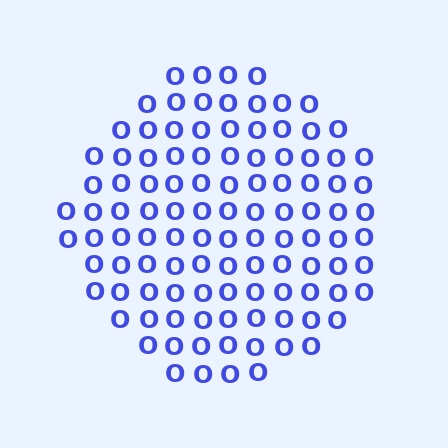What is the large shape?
The large shape is a circle.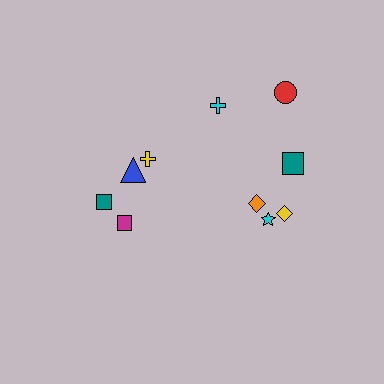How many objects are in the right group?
There are 6 objects.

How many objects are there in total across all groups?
There are 10 objects.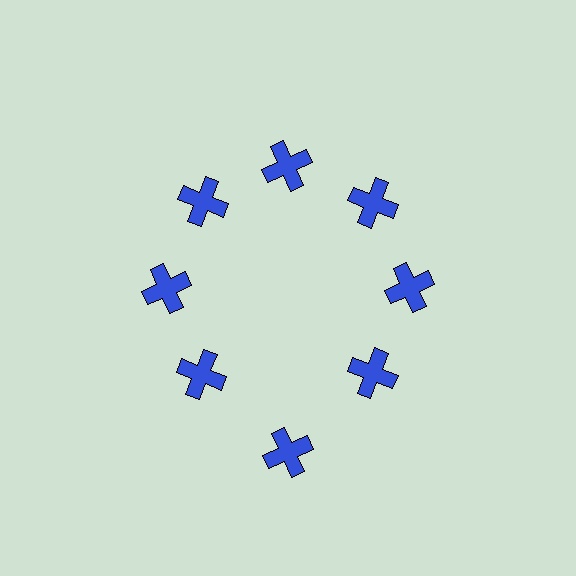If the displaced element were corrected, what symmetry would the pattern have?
It would have 8-fold rotational symmetry — the pattern would map onto itself every 45 degrees.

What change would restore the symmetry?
The symmetry would be restored by moving it inward, back onto the ring so that all 8 crosses sit at equal angles and equal distance from the center.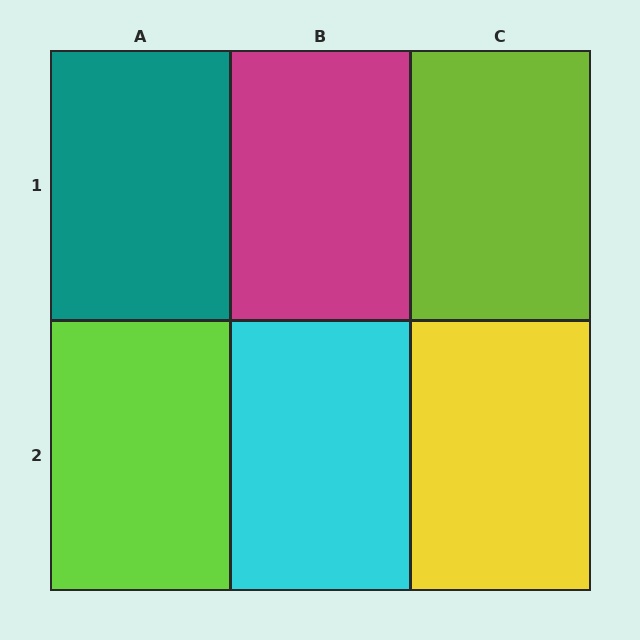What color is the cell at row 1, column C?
Lime.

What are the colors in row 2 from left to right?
Lime, cyan, yellow.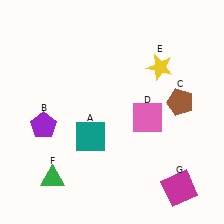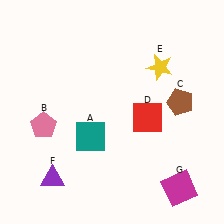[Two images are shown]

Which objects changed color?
B changed from purple to pink. D changed from pink to red. F changed from green to purple.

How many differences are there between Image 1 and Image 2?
There are 3 differences between the two images.